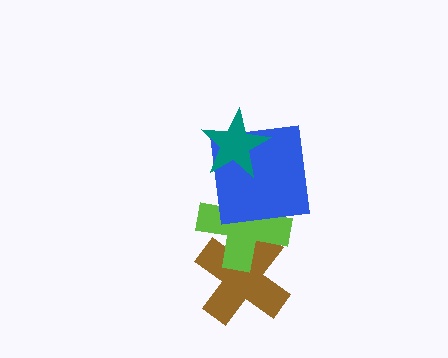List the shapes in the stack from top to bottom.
From top to bottom: the teal star, the blue square, the lime cross, the brown cross.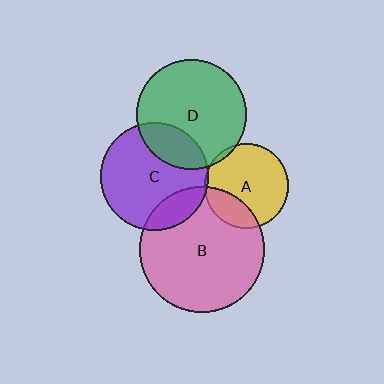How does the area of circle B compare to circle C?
Approximately 1.3 times.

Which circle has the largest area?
Circle B (pink).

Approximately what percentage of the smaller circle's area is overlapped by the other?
Approximately 5%.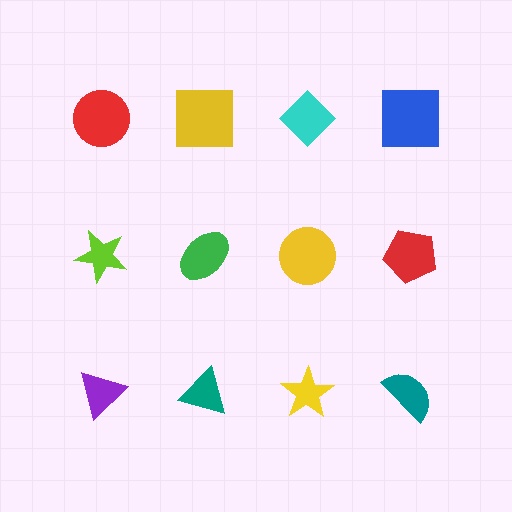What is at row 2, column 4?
A red pentagon.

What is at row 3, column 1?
A purple triangle.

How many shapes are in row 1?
4 shapes.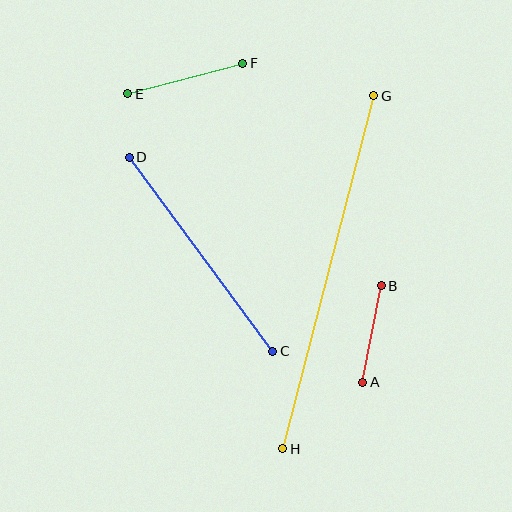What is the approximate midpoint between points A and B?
The midpoint is at approximately (372, 334) pixels.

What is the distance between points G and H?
The distance is approximately 364 pixels.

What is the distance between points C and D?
The distance is approximately 241 pixels.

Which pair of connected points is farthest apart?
Points G and H are farthest apart.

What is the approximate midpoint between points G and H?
The midpoint is at approximately (328, 272) pixels.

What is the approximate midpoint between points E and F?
The midpoint is at approximately (185, 79) pixels.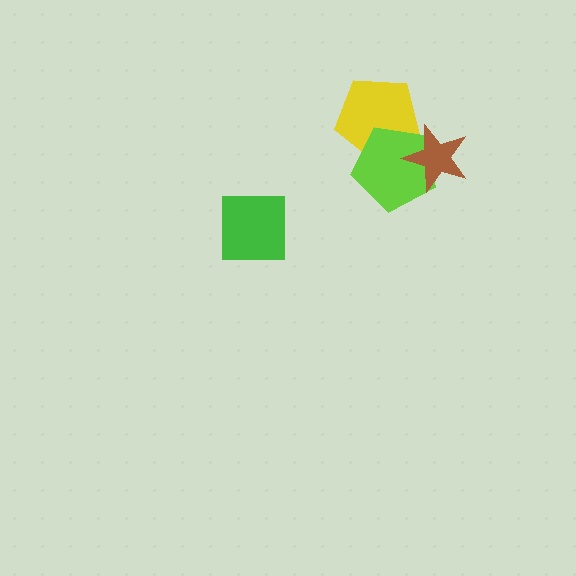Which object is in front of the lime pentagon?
The brown star is in front of the lime pentagon.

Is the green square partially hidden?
No, no other shape covers it.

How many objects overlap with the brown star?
2 objects overlap with the brown star.